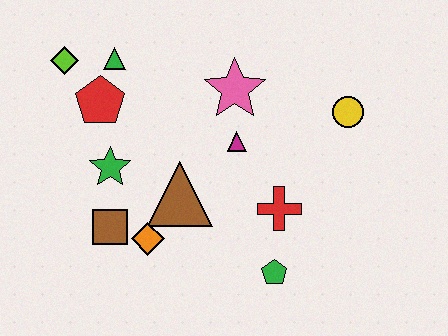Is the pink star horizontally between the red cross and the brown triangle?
Yes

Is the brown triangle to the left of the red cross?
Yes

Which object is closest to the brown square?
The orange diamond is closest to the brown square.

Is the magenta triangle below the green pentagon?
No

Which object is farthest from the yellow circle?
The lime diamond is farthest from the yellow circle.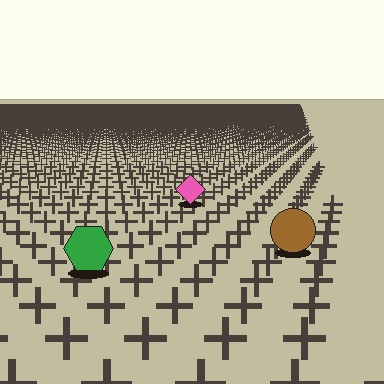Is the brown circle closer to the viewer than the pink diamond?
Yes. The brown circle is closer — you can tell from the texture gradient: the ground texture is coarser near it.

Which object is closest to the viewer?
The green hexagon is closest. The texture marks near it are larger and more spread out.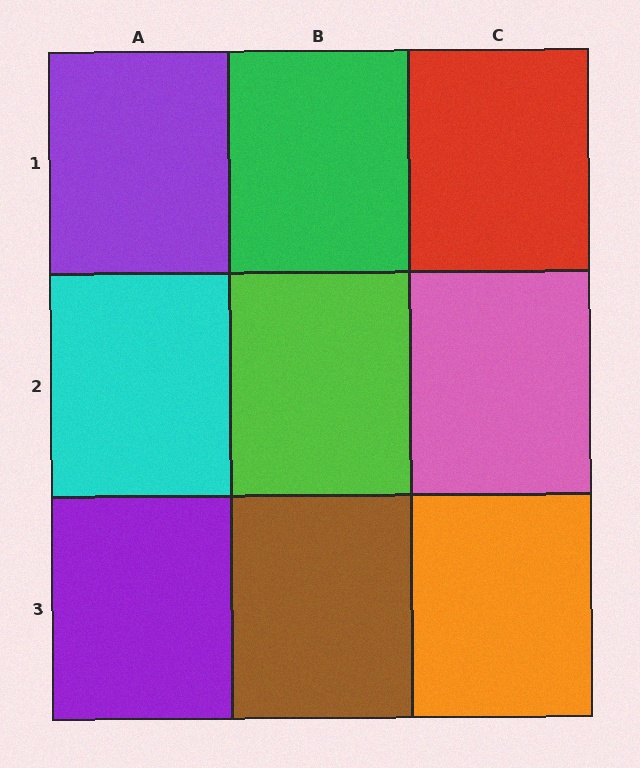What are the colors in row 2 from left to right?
Cyan, lime, pink.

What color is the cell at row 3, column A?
Purple.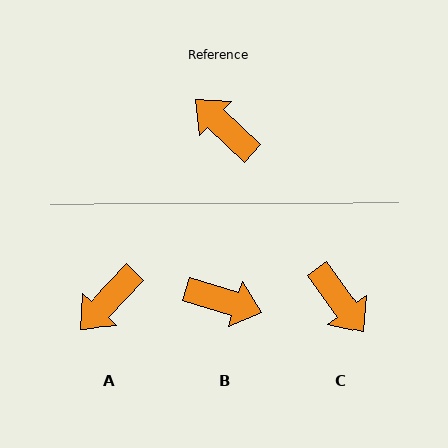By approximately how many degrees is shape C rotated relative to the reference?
Approximately 170 degrees counter-clockwise.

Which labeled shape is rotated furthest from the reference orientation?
C, about 170 degrees away.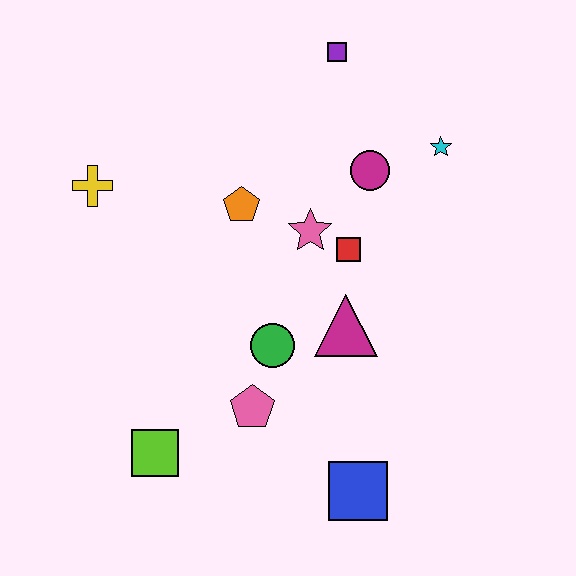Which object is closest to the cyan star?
The magenta circle is closest to the cyan star.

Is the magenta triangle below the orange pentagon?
Yes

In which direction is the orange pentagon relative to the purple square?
The orange pentagon is below the purple square.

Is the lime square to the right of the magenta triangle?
No